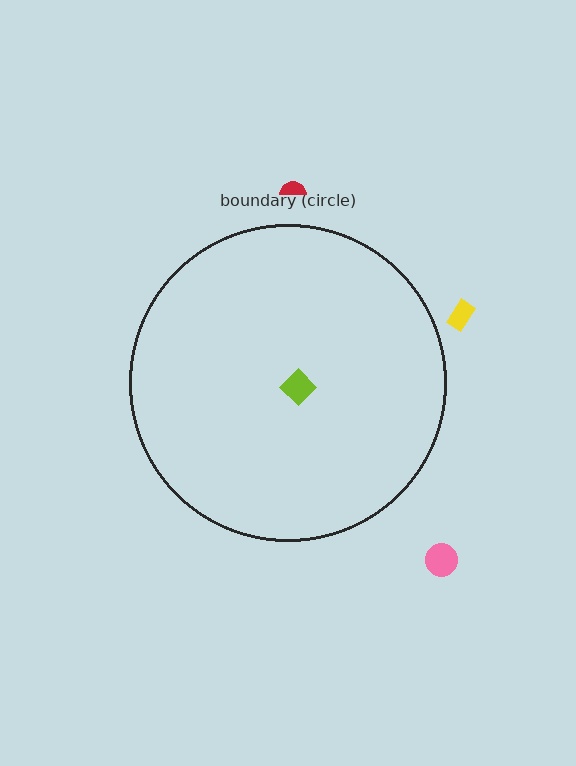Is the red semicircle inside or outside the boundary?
Outside.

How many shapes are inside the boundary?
1 inside, 3 outside.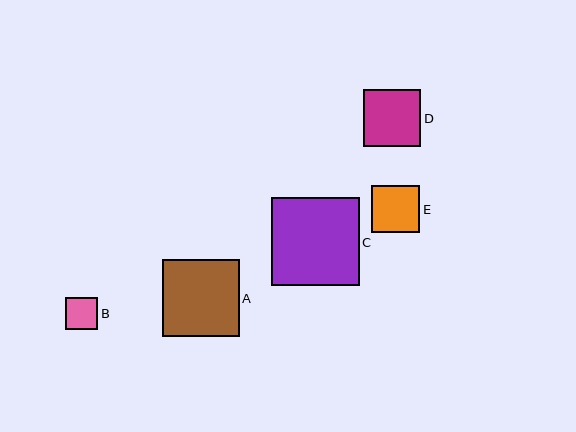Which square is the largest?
Square C is the largest with a size of approximately 88 pixels.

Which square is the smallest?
Square B is the smallest with a size of approximately 32 pixels.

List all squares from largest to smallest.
From largest to smallest: C, A, D, E, B.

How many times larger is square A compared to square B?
Square A is approximately 2.4 times the size of square B.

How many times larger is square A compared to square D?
Square A is approximately 1.3 times the size of square D.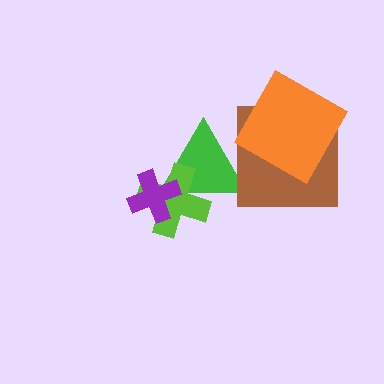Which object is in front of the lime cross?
The purple cross is in front of the lime cross.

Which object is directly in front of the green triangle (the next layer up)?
The brown square is directly in front of the green triangle.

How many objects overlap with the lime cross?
2 objects overlap with the lime cross.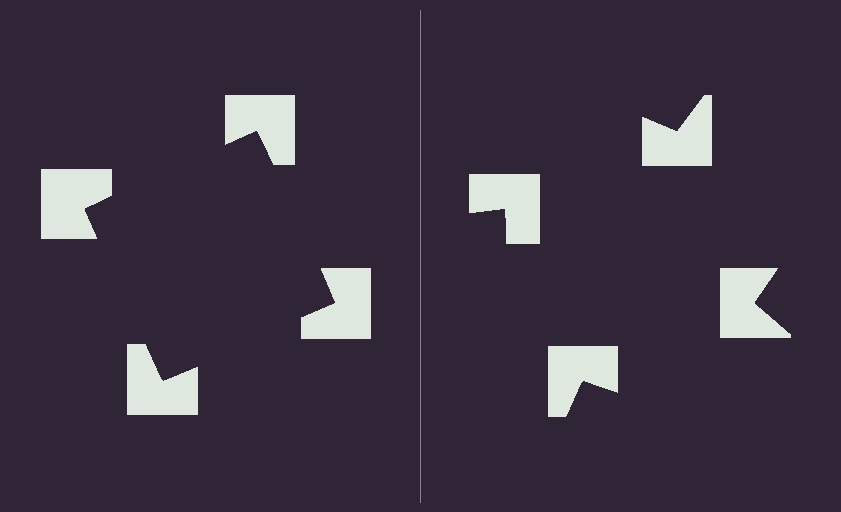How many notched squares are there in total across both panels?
8 — 4 on each side.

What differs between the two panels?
The notched squares are positioned identically on both sides; only the wedge orientations differ. On the left they align to a square; on the right they are misaligned.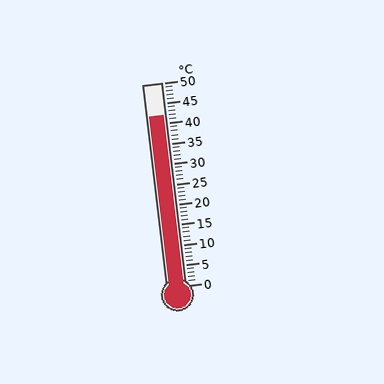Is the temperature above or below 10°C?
The temperature is above 10°C.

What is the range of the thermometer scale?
The thermometer scale ranges from 0°C to 50°C.